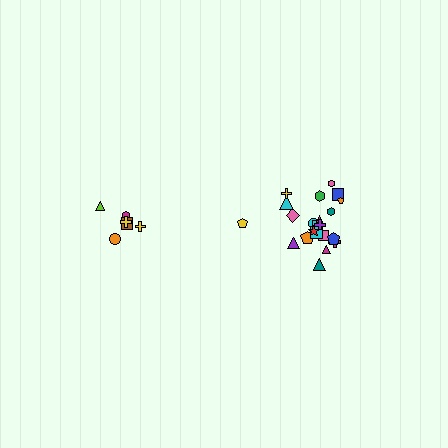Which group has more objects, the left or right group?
The right group.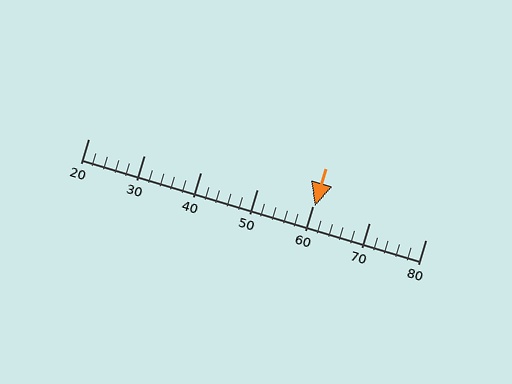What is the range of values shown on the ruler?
The ruler shows values from 20 to 80.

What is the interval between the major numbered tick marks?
The major tick marks are spaced 10 units apart.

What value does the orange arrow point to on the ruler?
The orange arrow points to approximately 60.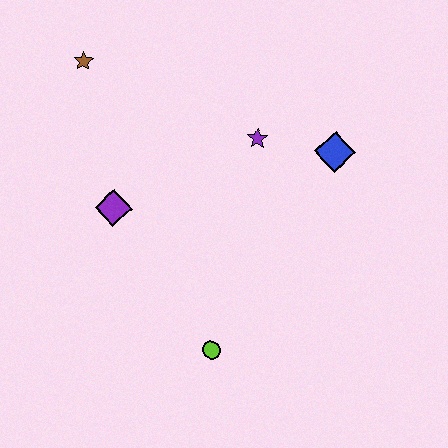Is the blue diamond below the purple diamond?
No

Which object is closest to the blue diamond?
The purple star is closest to the blue diamond.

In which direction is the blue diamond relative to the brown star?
The blue diamond is to the right of the brown star.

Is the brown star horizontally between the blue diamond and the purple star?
No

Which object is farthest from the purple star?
The lime circle is farthest from the purple star.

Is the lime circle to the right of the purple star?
No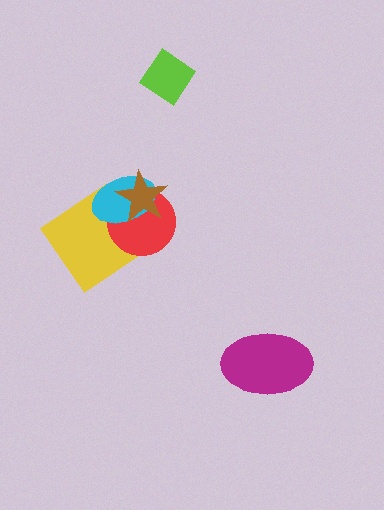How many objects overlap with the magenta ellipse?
0 objects overlap with the magenta ellipse.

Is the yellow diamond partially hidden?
Yes, it is partially covered by another shape.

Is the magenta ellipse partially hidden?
No, no other shape covers it.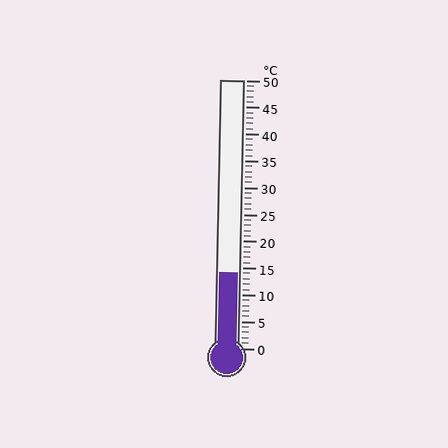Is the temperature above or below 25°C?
The temperature is below 25°C.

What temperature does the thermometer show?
The thermometer shows approximately 14°C.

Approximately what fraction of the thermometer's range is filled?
The thermometer is filled to approximately 30% of its range.